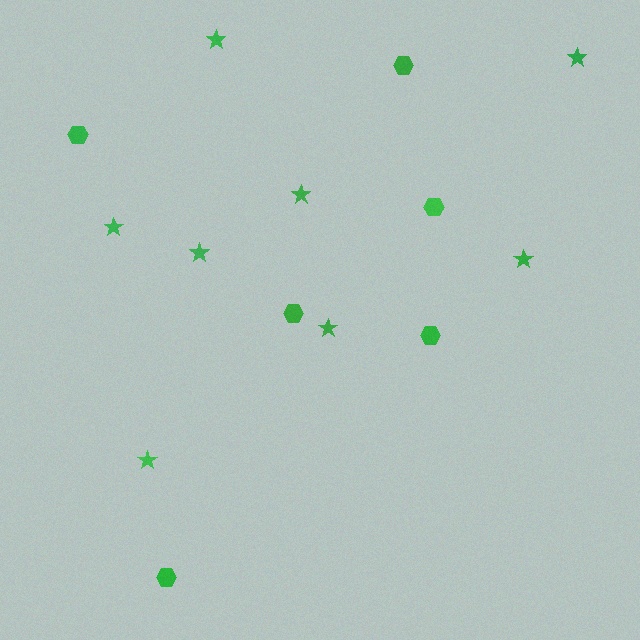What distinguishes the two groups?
There are 2 groups: one group of hexagons (6) and one group of stars (8).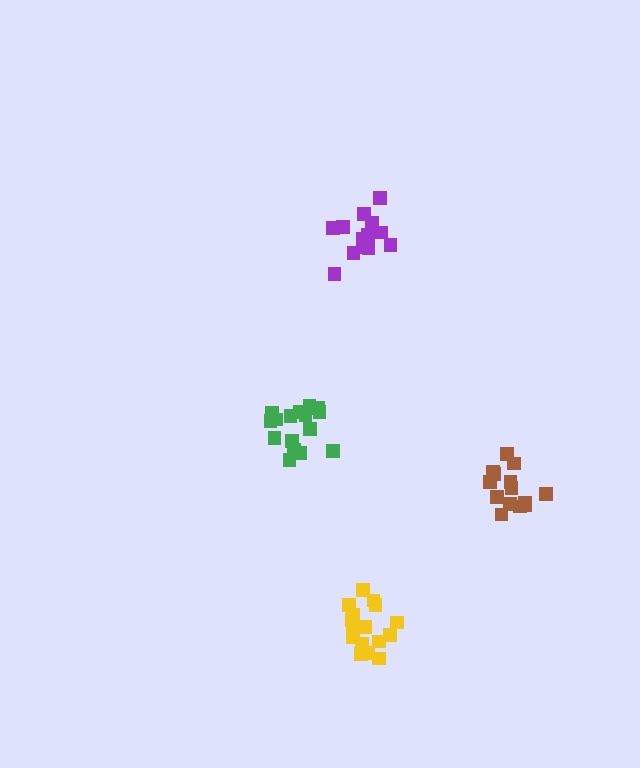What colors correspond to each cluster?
The clusters are colored: green, yellow, purple, brown.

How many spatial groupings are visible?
There are 4 spatial groupings.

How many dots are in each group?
Group 1: 16 dots, Group 2: 16 dots, Group 3: 15 dots, Group 4: 14 dots (61 total).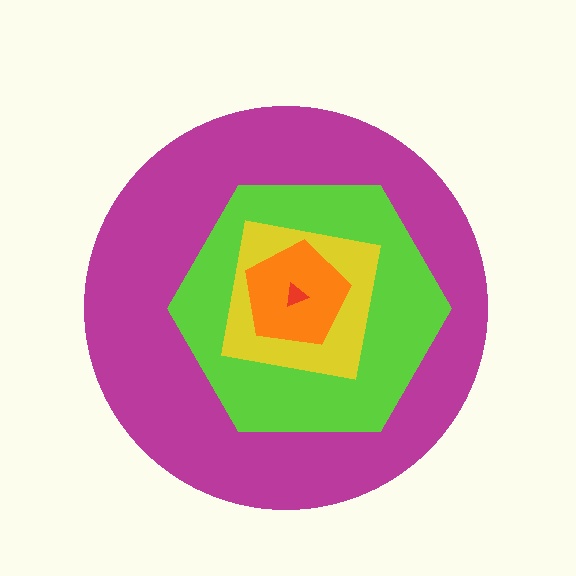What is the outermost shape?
The magenta circle.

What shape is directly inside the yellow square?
The orange pentagon.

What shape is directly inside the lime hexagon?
The yellow square.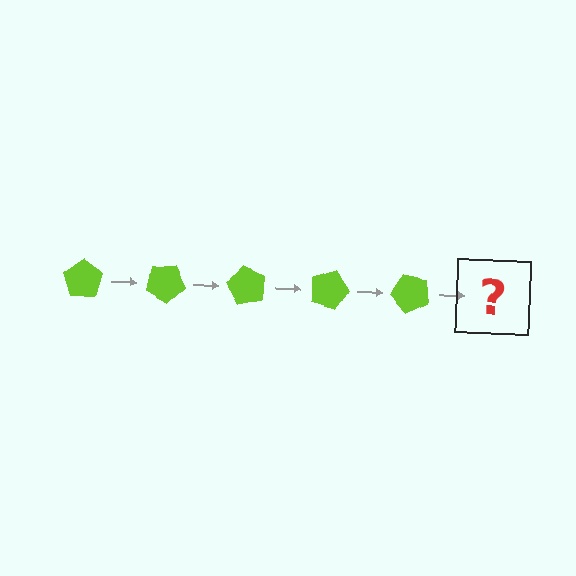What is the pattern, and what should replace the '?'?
The pattern is that the pentagon rotates 30 degrees each step. The '?' should be a lime pentagon rotated 150 degrees.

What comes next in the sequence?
The next element should be a lime pentagon rotated 150 degrees.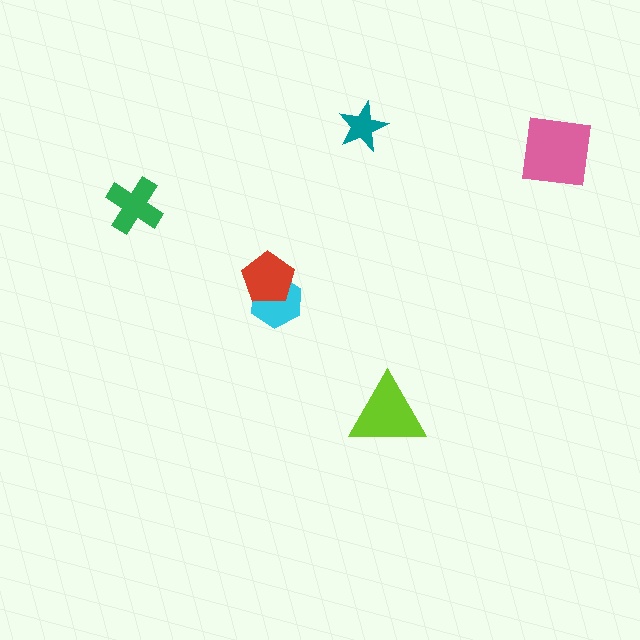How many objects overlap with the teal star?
0 objects overlap with the teal star.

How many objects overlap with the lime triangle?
0 objects overlap with the lime triangle.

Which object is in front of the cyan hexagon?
The red pentagon is in front of the cyan hexagon.